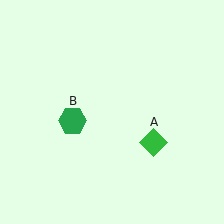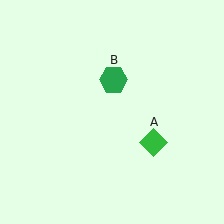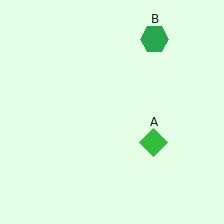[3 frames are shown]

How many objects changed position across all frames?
1 object changed position: green hexagon (object B).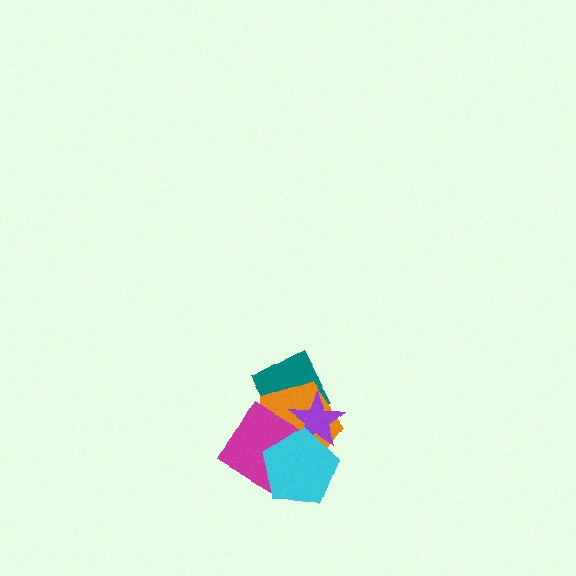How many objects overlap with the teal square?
2 objects overlap with the teal square.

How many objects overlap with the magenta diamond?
2 objects overlap with the magenta diamond.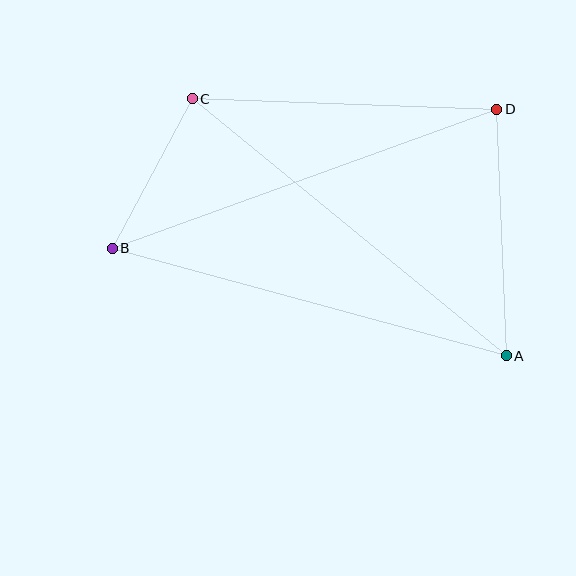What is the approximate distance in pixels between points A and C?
The distance between A and C is approximately 406 pixels.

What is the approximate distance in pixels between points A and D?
The distance between A and D is approximately 247 pixels.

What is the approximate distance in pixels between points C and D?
The distance between C and D is approximately 305 pixels.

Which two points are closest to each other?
Points B and C are closest to each other.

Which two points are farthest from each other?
Points B and D are farthest from each other.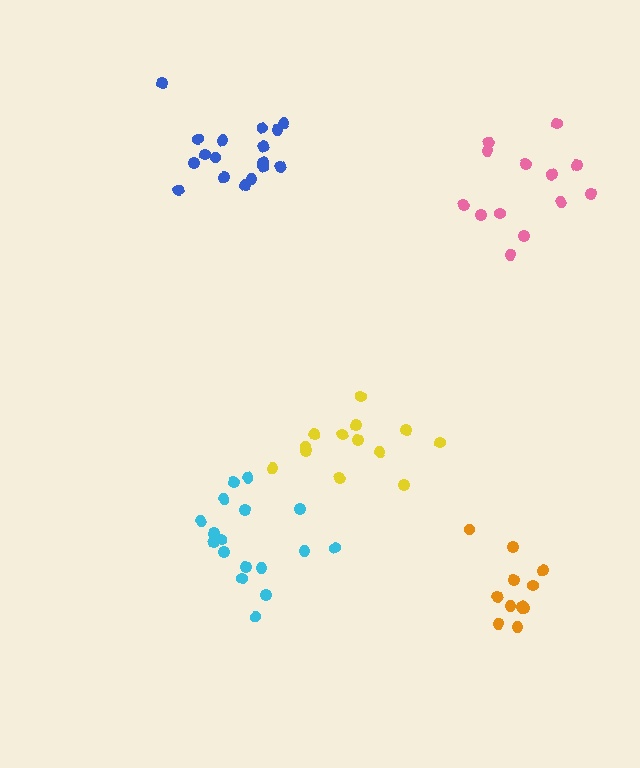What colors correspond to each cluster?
The clusters are colored: pink, orange, yellow, blue, cyan.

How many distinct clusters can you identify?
There are 5 distinct clusters.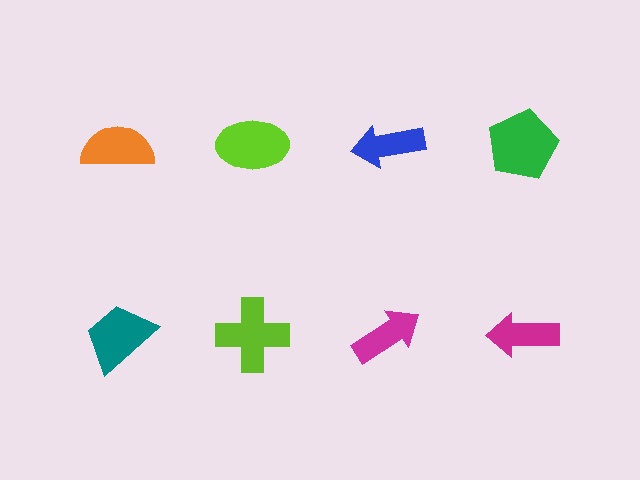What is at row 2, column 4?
A magenta arrow.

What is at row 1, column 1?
An orange semicircle.